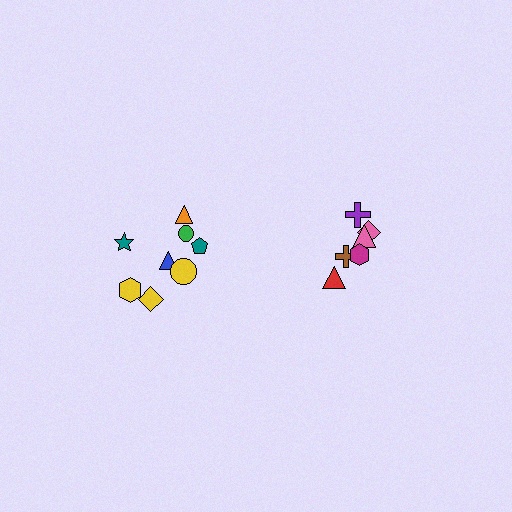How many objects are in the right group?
There are 6 objects.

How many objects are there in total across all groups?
There are 14 objects.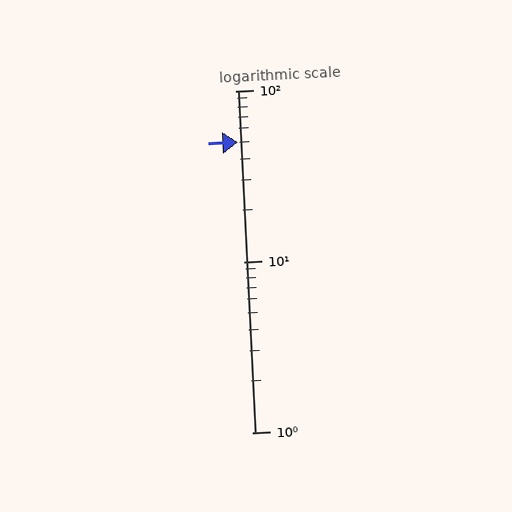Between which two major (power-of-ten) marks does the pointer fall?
The pointer is between 10 and 100.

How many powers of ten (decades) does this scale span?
The scale spans 2 decades, from 1 to 100.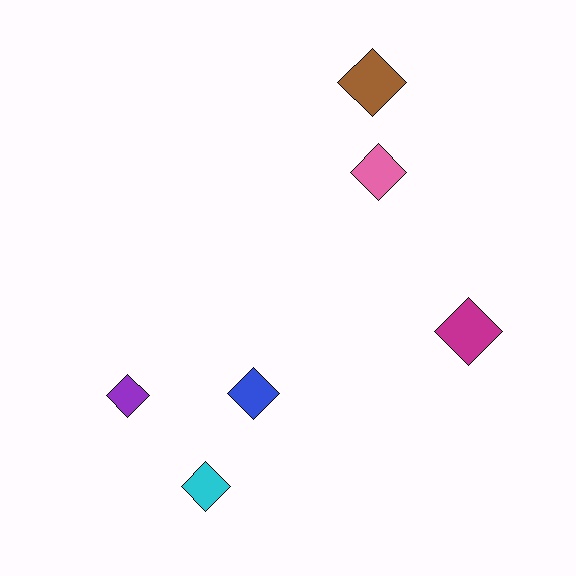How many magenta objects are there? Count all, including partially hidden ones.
There is 1 magenta object.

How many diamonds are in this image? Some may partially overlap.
There are 6 diamonds.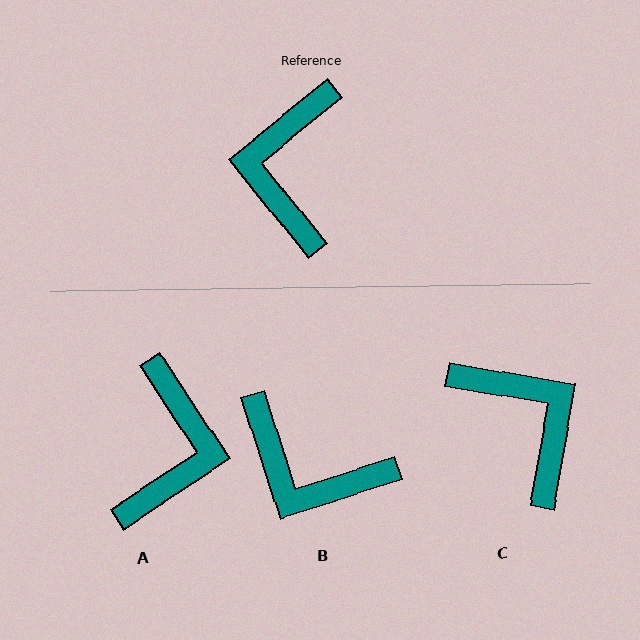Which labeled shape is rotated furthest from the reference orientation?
A, about 174 degrees away.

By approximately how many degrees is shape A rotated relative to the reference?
Approximately 174 degrees counter-clockwise.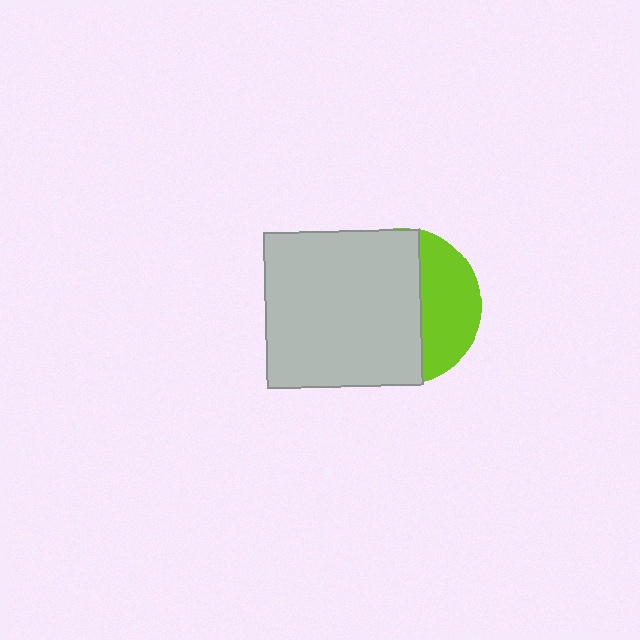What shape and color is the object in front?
The object in front is a light gray square.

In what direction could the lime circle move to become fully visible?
The lime circle could move right. That would shift it out from behind the light gray square entirely.